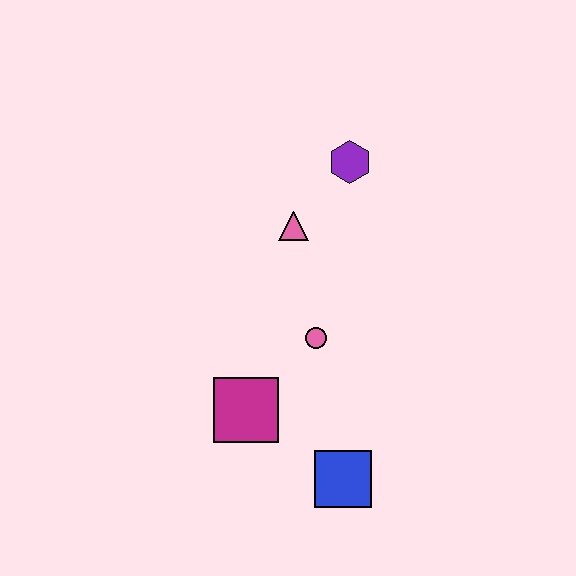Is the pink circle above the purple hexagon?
No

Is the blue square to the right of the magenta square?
Yes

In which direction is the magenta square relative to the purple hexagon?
The magenta square is below the purple hexagon.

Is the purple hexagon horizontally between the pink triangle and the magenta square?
No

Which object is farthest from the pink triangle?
The blue square is farthest from the pink triangle.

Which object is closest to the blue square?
The magenta square is closest to the blue square.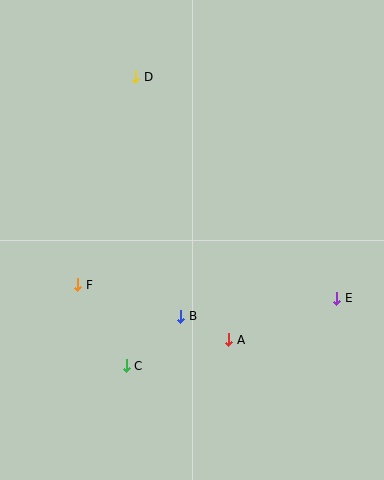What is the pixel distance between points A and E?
The distance between A and E is 116 pixels.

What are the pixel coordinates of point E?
Point E is at (337, 298).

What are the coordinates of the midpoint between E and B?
The midpoint between E and B is at (259, 307).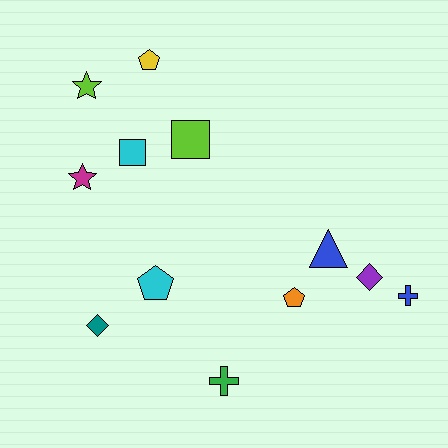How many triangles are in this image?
There is 1 triangle.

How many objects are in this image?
There are 12 objects.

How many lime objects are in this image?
There are 2 lime objects.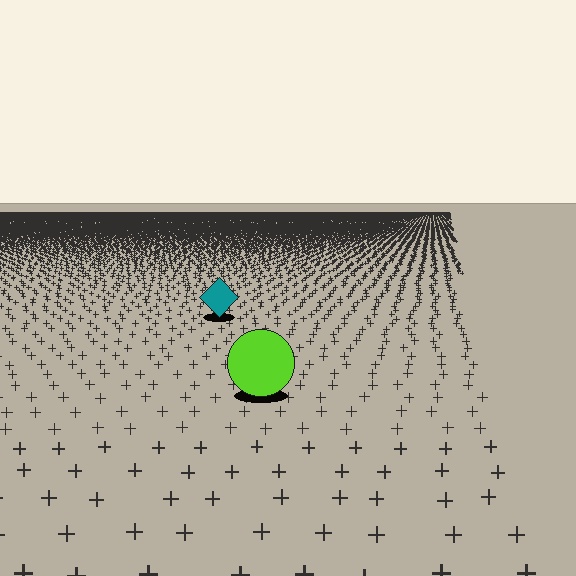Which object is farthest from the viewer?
The teal diamond is farthest from the viewer. It appears smaller and the ground texture around it is denser.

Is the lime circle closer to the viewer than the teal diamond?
Yes. The lime circle is closer — you can tell from the texture gradient: the ground texture is coarser near it.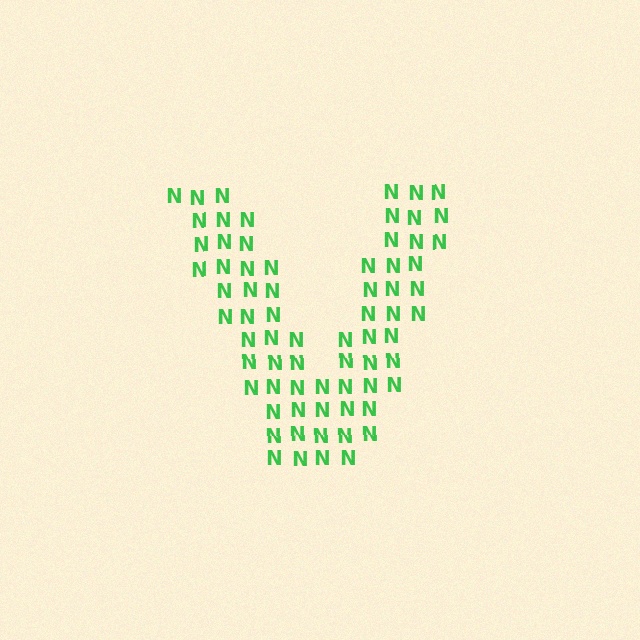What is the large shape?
The large shape is the letter V.